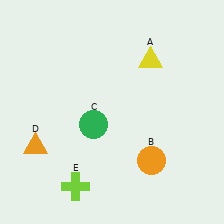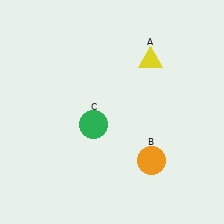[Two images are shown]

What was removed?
The orange triangle (D), the lime cross (E) were removed in Image 2.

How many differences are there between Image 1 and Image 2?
There are 2 differences between the two images.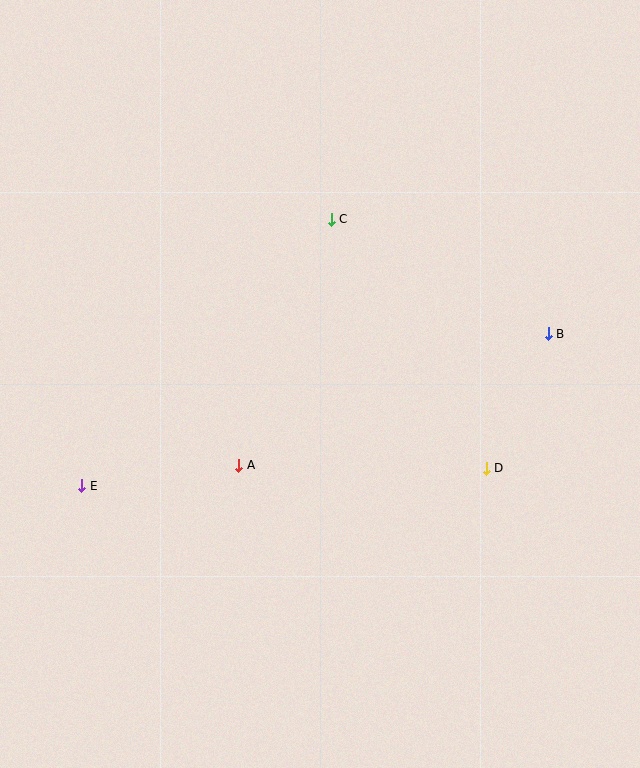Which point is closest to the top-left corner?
Point C is closest to the top-left corner.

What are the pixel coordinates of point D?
Point D is at (486, 468).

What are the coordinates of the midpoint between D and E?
The midpoint between D and E is at (284, 477).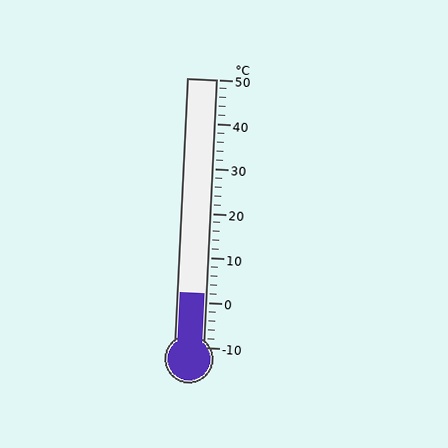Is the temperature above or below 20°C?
The temperature is below 20°C.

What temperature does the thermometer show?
The thermometer shows approximately 2°C.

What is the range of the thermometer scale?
The thermometer scale ranges from -10°C to 50°C.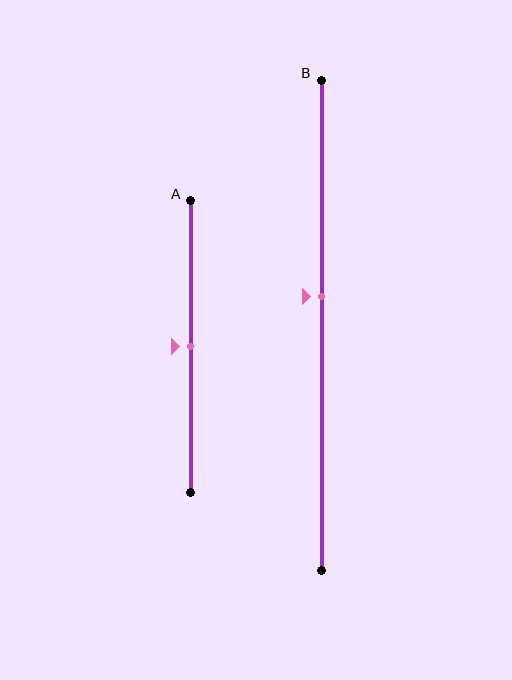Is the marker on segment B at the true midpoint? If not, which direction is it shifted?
No, the marker on segment B is shifted upward by about 6% of the segment length.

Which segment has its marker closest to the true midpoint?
Segment A has its marker closest to the true midpoint.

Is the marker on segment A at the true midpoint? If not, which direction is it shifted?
Yes, the marker on segment A is at the true midpoint.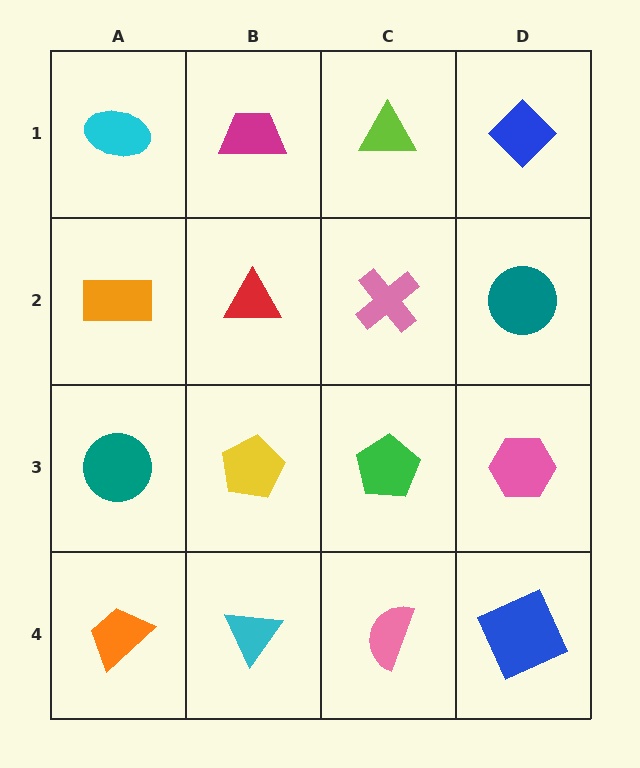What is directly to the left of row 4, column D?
A pink semicircle.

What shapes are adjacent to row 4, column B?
A yellow pentagon (row 3, column B), an orange trapezoid (row 4, column A), a pink semicircle (row 4, column C).